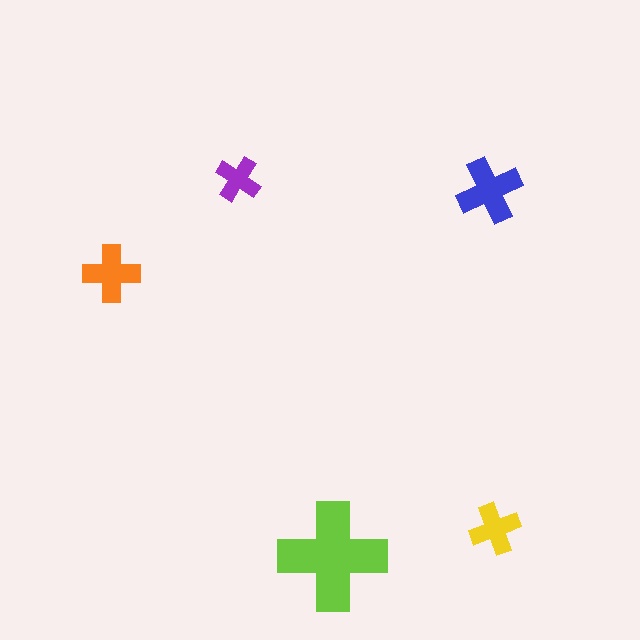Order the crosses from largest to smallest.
the lime one, the blue one, the orange one, the yellow one, the purple one.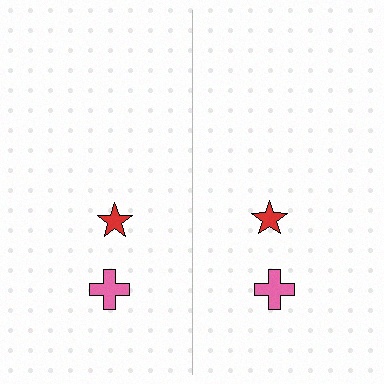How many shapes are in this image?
There are 4 shapes in this image.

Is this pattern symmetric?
Yes, this pattern has bilateral (reflection) symmetry.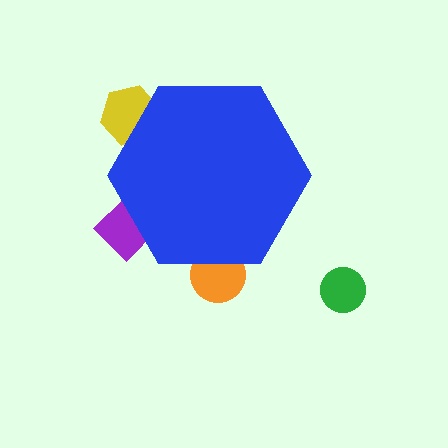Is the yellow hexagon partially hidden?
Yes, the yellow hexagon is partially hidden behind the blue hexagon.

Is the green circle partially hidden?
No, the green circle is fully visible.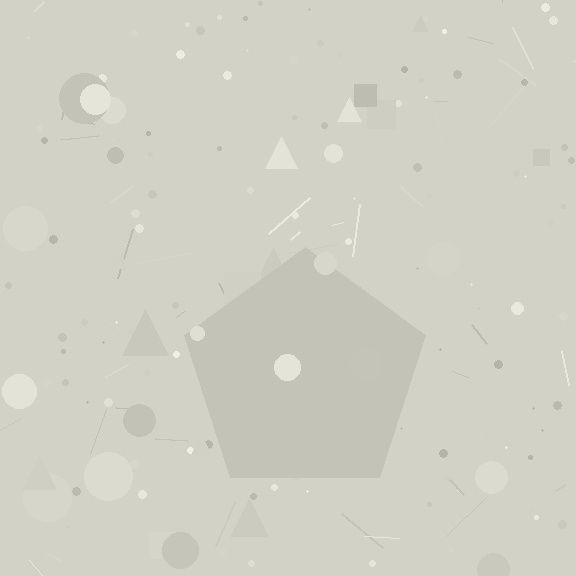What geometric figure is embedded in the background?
A pentagon is embedded in the background.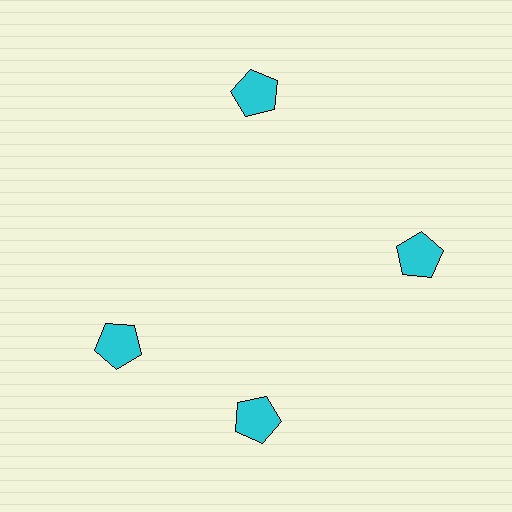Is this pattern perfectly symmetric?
No. The 4 cyan pentagons are arranged in a ring, but one element near the 9 o'clock position is rotated out of alignment along the ring, breaking the 4-fold rotational symmetry.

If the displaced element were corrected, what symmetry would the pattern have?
It would have 4-fold rotational symmetry — the pattern would map onto itself every 90 degrees.